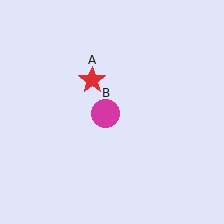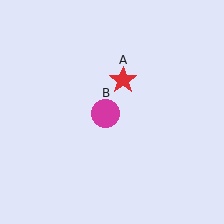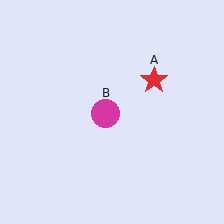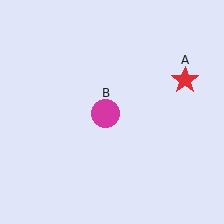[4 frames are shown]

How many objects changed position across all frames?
1 object changed position: red star (object A).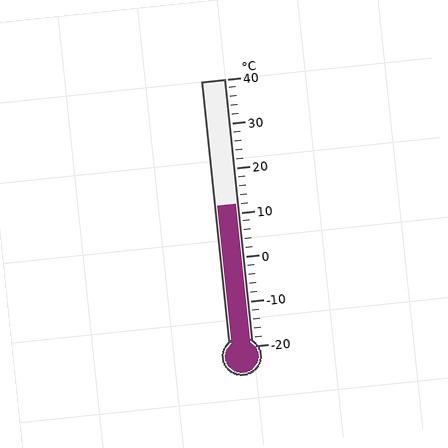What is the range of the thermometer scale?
The thermometer scale ranges from -20°C to 40°C.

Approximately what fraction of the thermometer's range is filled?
The thermometer is filled to approximately 55% of its range.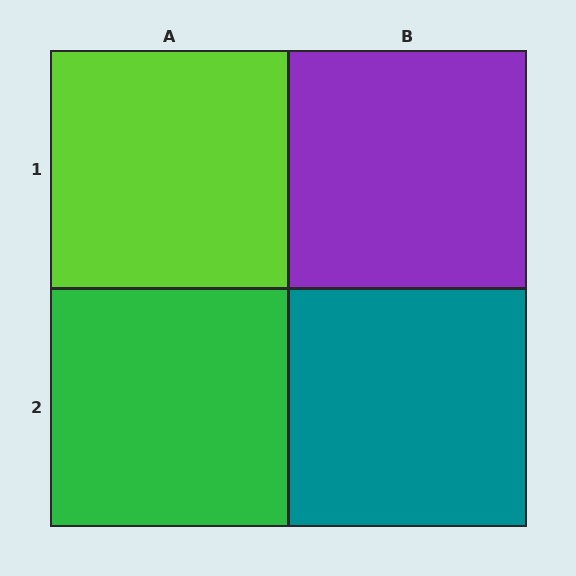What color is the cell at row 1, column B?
Purple.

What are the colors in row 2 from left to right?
Green, teal.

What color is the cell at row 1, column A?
Lime.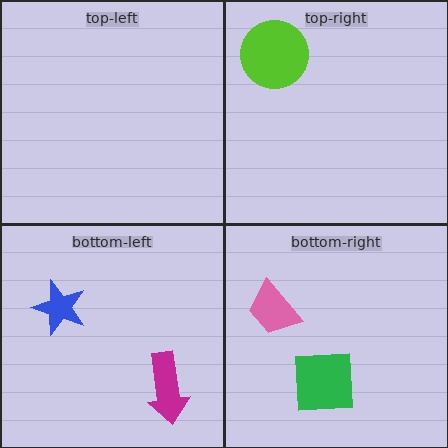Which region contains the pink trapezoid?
The bottom-right region.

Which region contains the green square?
The bottom-right region.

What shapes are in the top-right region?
The lime circle.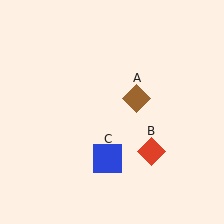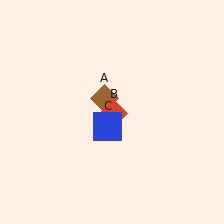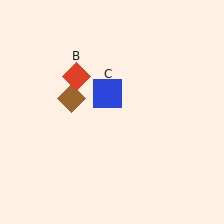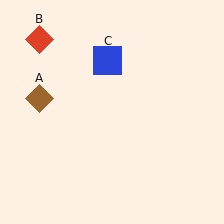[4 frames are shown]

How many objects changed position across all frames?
3 objects changed position: brown diamond (object A), red diamond (object B), blue square (object C).